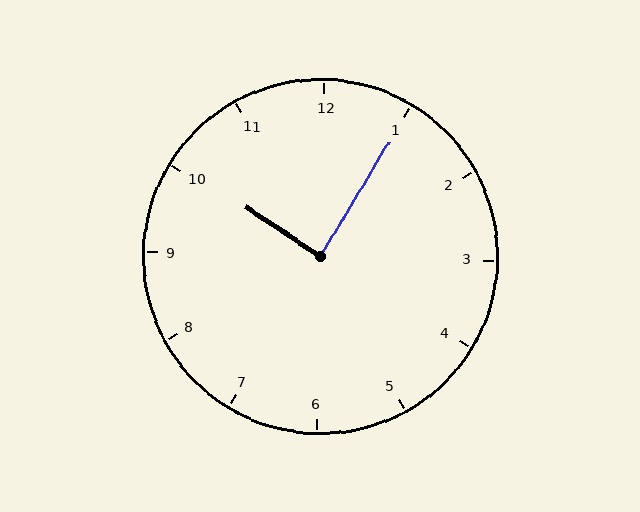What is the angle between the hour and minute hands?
Approximately 88 degrees.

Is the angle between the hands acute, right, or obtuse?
It is right.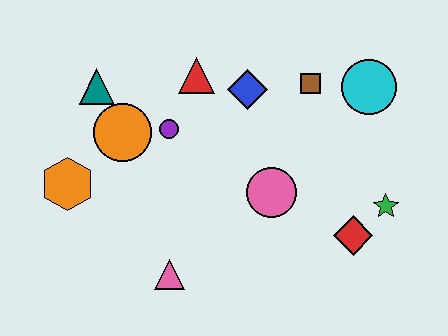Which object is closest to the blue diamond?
The red triangle is closest to the blue diamond.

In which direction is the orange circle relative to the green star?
The orange circle is to the left of the green star.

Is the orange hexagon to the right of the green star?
No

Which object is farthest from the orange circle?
The green star is farthest from the orange circle.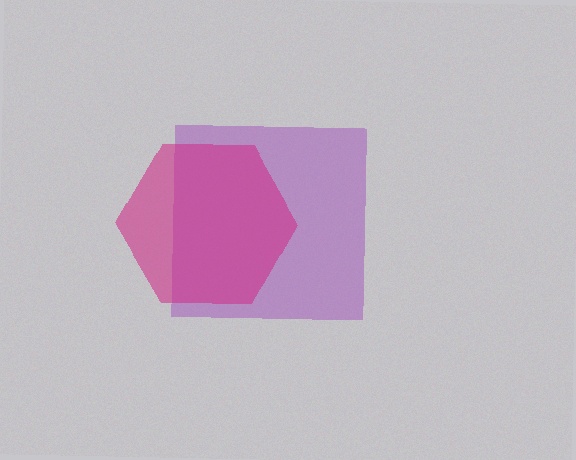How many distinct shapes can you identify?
There are 2 distinct shapes: a purple square, a magenta hexagon.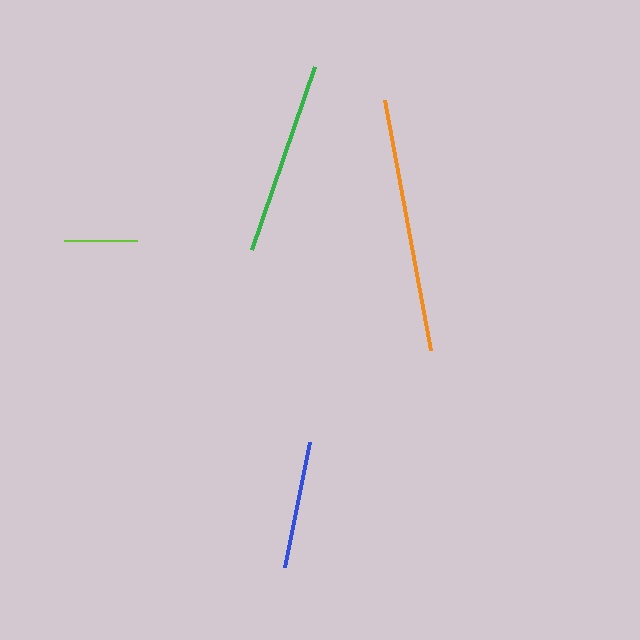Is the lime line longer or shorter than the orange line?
The orange line is longer than the lime line.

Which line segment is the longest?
The orange line is the longest at approximately 254 pixels.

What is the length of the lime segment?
The lime segment is approximately 74 pixels long.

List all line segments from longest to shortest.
From longest to shortest: orange, green, blue, lime.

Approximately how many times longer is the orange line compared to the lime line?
The orange line is approximately 3.5 times the length of the lime line.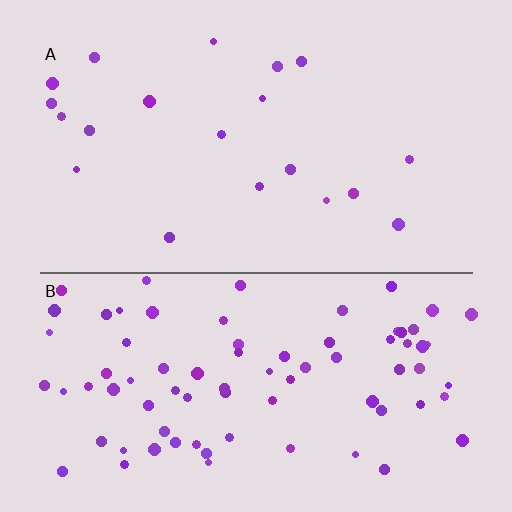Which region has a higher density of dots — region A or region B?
B (the bottom).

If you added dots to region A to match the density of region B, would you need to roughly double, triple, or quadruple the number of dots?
Approximately quadruple.